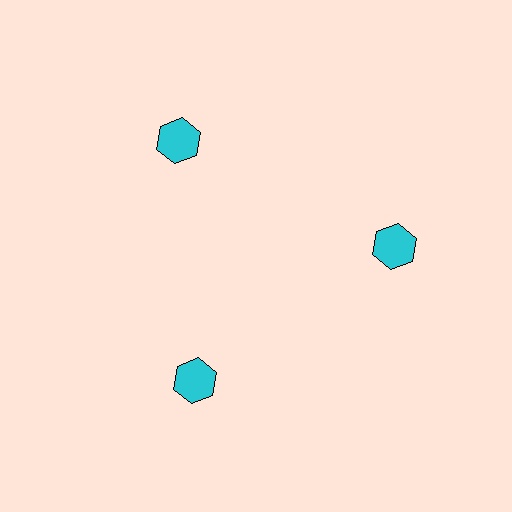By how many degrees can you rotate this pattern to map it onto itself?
The pattern maps onto itself every 120 degrees of rotation.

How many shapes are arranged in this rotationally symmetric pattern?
There are 3 shapes, arranged in 3 groups of 1.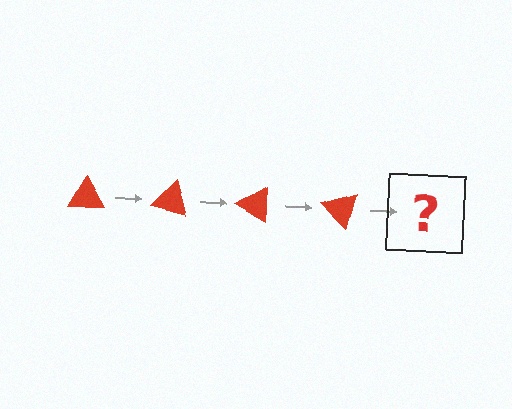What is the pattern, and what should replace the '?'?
The pattern is that the triangle rotates 15 degrees each step. The '?' should be a red triangle rotated 60 degrees.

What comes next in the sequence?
The next element should be a red triangle rotated 60 degrees.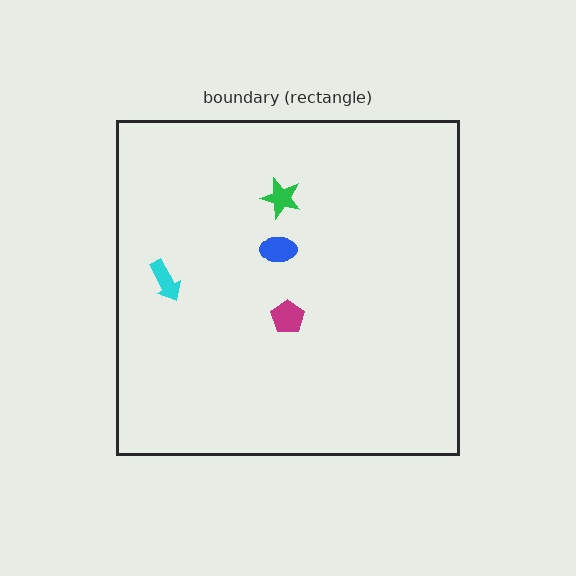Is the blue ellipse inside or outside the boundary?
Inside.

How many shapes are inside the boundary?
4 inside, 0 outside.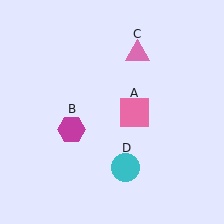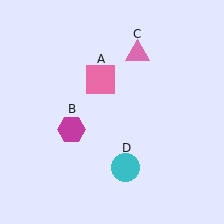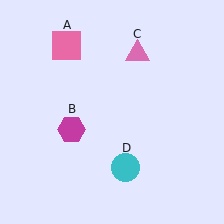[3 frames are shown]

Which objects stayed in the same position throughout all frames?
Magenta hexagon (object B) and pink triangle (object C) and cyan circle (object D) remained stationary.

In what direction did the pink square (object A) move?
The pink square (object A) moved up and to the left.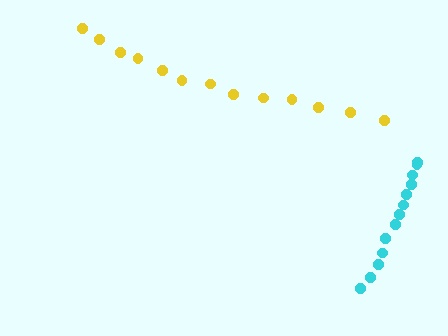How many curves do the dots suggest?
There are 2 distinct paths.